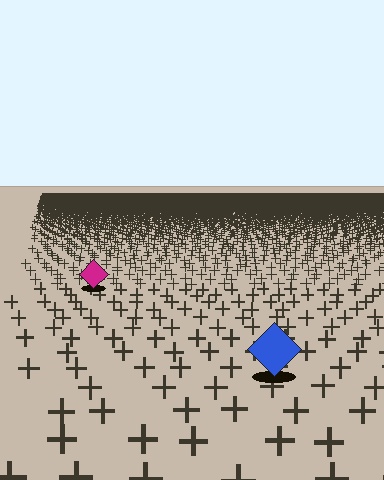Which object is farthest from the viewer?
The magenta diamond is farthest from the viewer. It appears smaller and the ground texture around it is denser.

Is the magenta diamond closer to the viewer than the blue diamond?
No. The blue diamond is closer — you can tell from the texture gradient: the ground texture is coarser near it.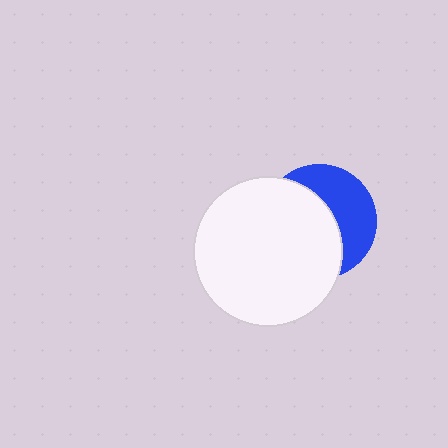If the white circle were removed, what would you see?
You would see the complete blue circle.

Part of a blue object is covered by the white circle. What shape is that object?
It is a circle.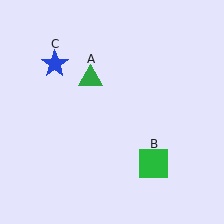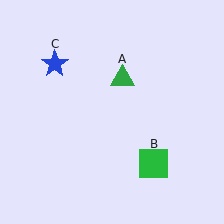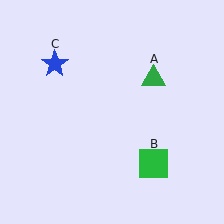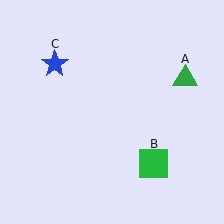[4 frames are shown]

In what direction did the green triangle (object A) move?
The green triangle (object A) moved right.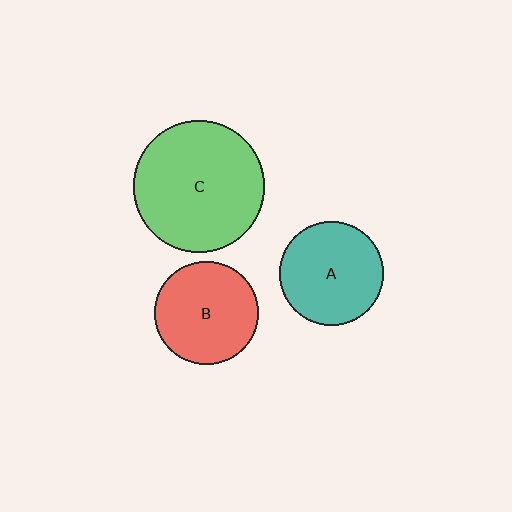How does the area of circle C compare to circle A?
Approximately 1.6 times.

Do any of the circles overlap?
No, none of the circles overlap.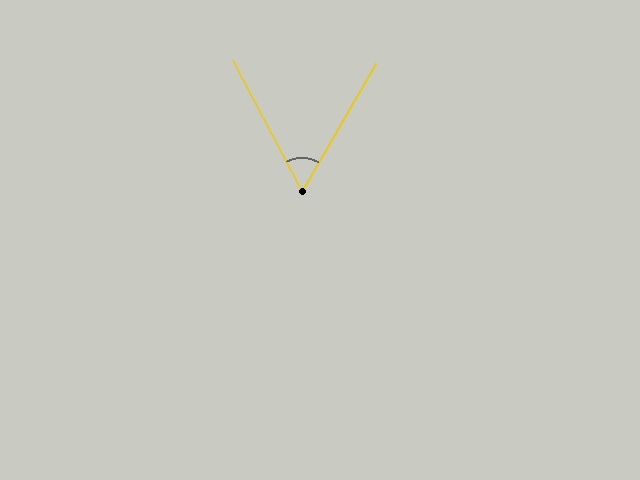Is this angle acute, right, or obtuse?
It is acute.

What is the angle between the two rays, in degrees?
Approximately 58 degrees.